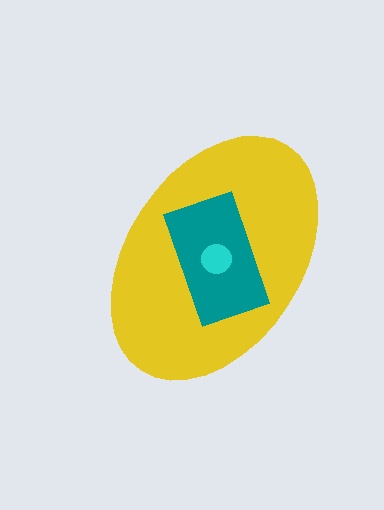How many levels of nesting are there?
3.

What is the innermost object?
The cyan circle.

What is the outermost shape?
The yellow ellipse.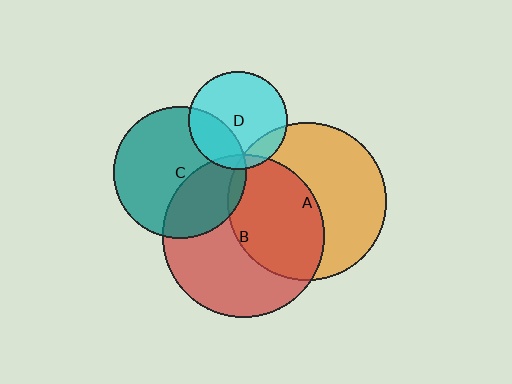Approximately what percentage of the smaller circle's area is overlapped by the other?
Approximately 10%.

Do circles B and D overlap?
Yes.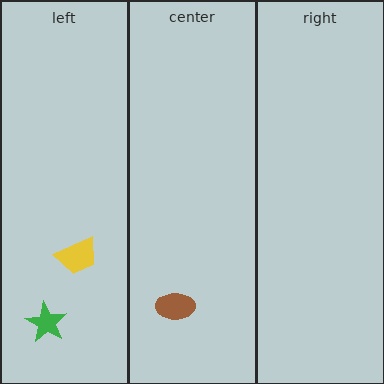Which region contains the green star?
The left region.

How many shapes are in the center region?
1.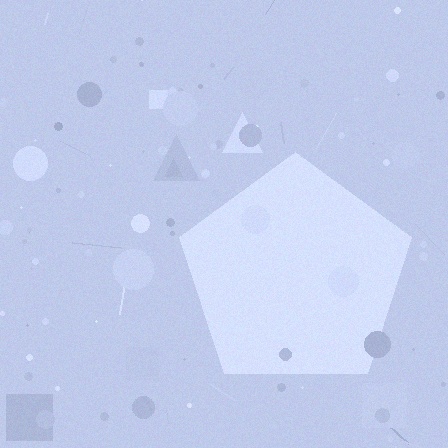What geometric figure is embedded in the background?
A pentagon is embedded in the background.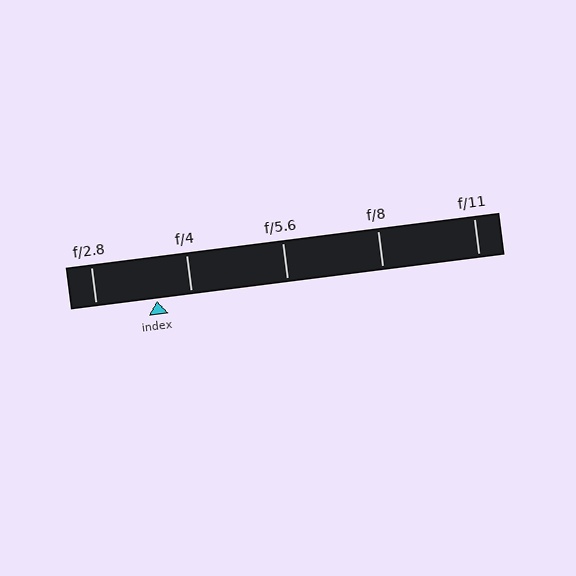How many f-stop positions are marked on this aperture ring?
There are 5 f-stop positions marked.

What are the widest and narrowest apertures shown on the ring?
The widest aperture shown is f/2.8 and the narrowest is f/11.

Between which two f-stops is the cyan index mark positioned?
The index mark is between f/2.8 and f/4.